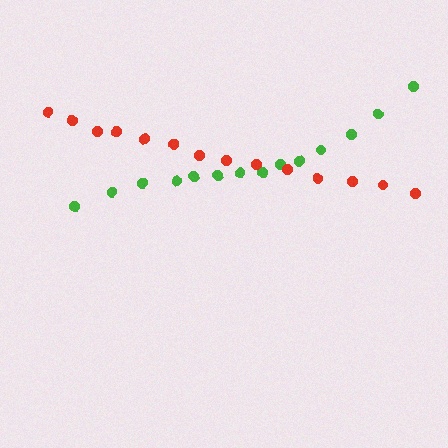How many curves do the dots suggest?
There are 2 distinct paths.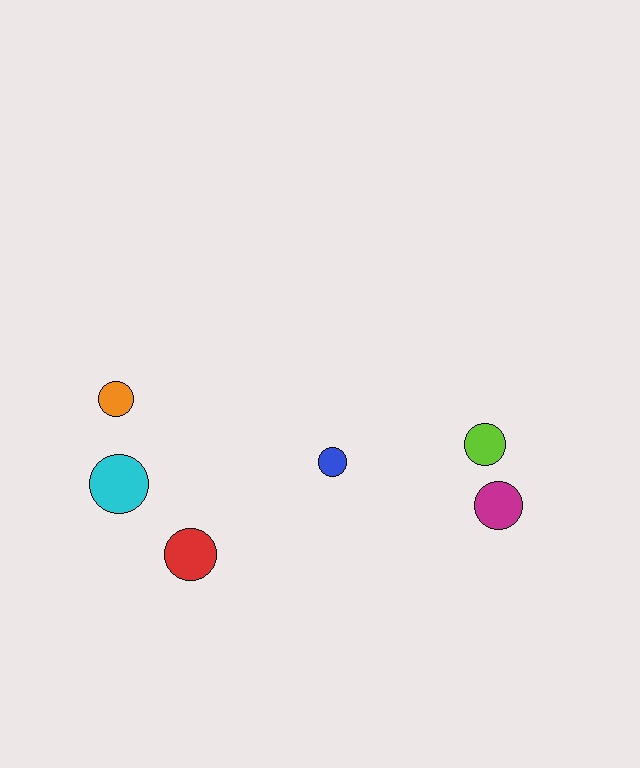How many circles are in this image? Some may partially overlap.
There are 6 circles.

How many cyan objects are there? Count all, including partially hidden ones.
There is 1 cyan object.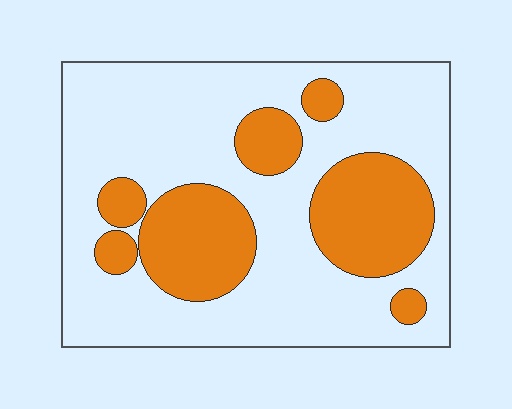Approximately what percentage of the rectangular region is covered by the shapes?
Approximately 30%.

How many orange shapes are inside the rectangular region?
7.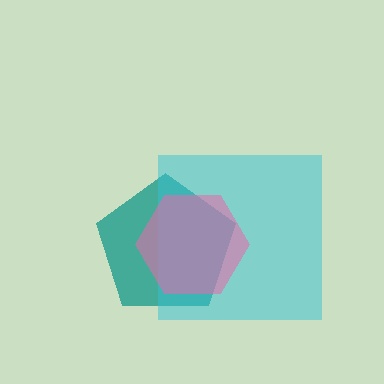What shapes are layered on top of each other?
The layered shapes are: a teal pentagon, a cyan square, a pink hexagon.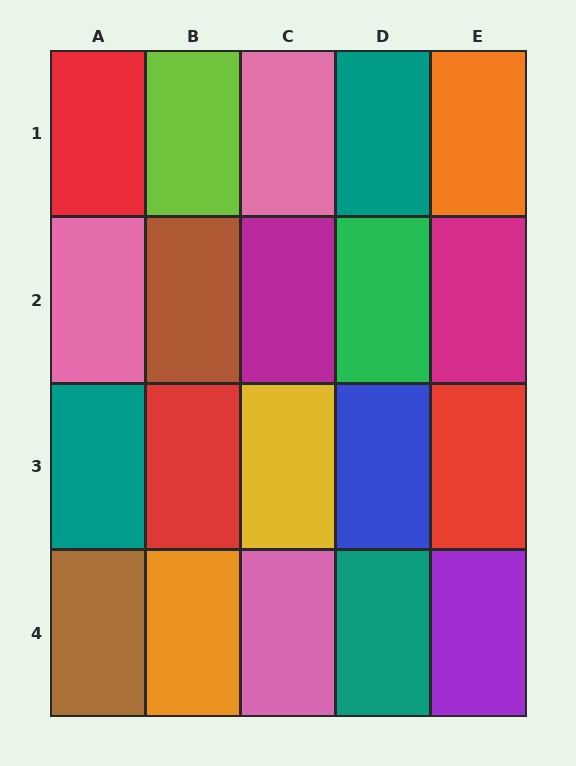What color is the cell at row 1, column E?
Orange.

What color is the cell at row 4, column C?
Pink.